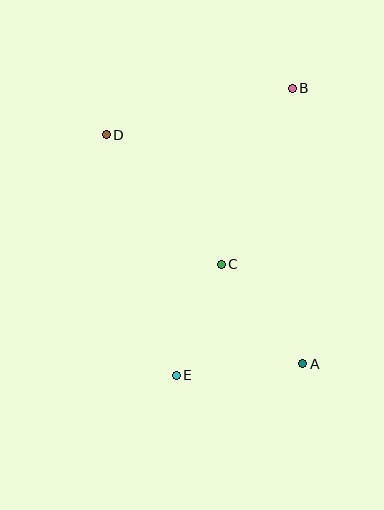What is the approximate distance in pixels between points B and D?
The distance between B and D is approximately 192 pixels.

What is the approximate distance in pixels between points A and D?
The distance between A and D is approximately 302 pixels.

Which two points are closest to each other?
Points C and E are closest to each other.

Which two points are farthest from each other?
Points B and E are farthest from each other.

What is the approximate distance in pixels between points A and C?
The distance between A and C is approximately 128 pixels.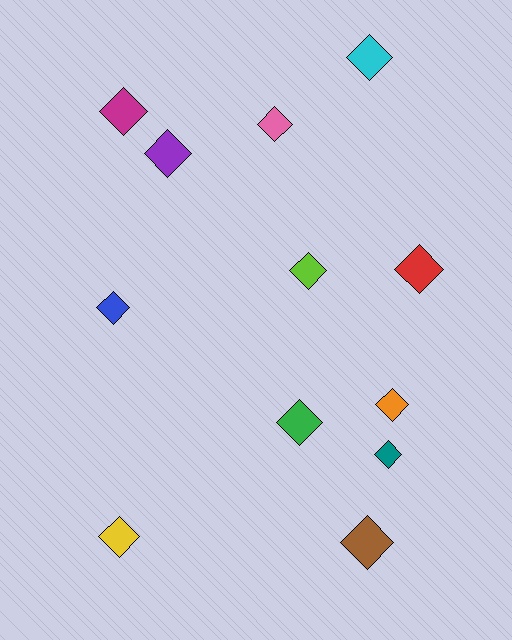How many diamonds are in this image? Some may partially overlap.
There are 12 diamonds.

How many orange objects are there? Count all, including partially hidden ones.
There is 1 orange object.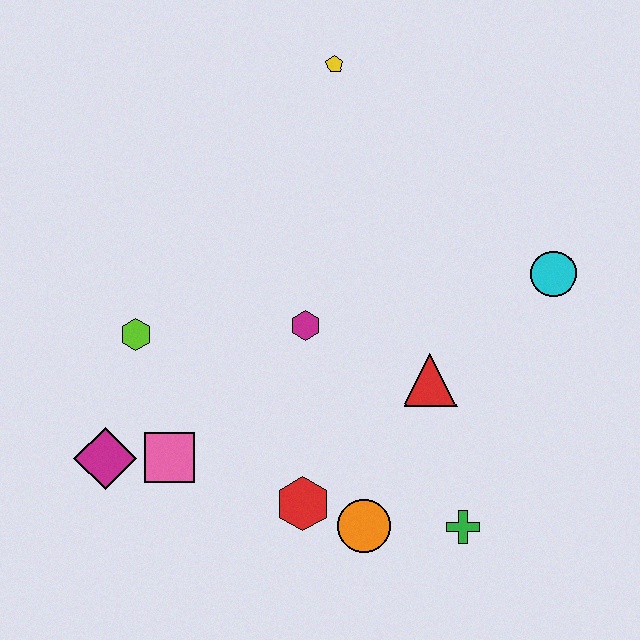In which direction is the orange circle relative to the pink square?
The orange circle is to the right of the pink square.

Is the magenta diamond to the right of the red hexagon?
No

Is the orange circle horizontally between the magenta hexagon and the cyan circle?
Yes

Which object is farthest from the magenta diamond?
The cyan circle is farthest from the magenta diamond.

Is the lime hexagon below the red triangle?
No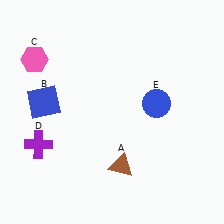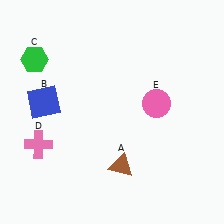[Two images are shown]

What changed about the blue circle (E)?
In Image 1, E is blue. In Image 2, it changed to pink.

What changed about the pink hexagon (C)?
In Image 1, C is pink. In Image 2, it changed to green.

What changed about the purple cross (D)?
In Image 1, D is purple. In Image 2, it changed to pink.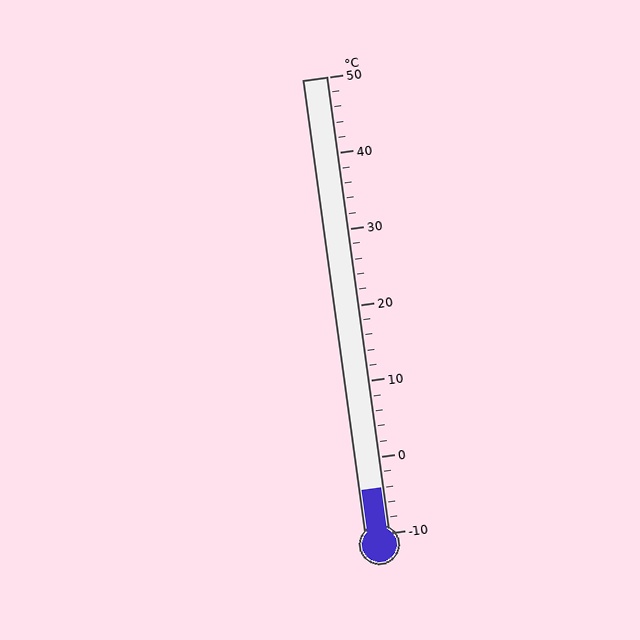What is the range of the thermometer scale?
The thermometer scale ranges from -10°C to 50°C.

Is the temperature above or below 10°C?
The temperature is below 10°C.